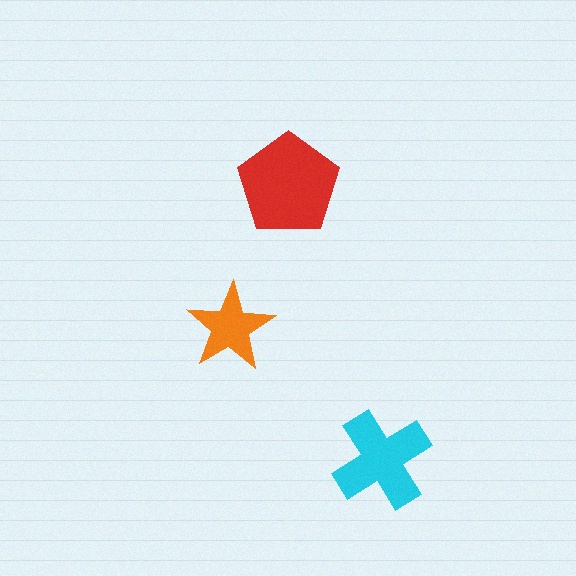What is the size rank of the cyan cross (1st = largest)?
2nd.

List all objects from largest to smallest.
The red pentagon, the cyan cross, the orange star.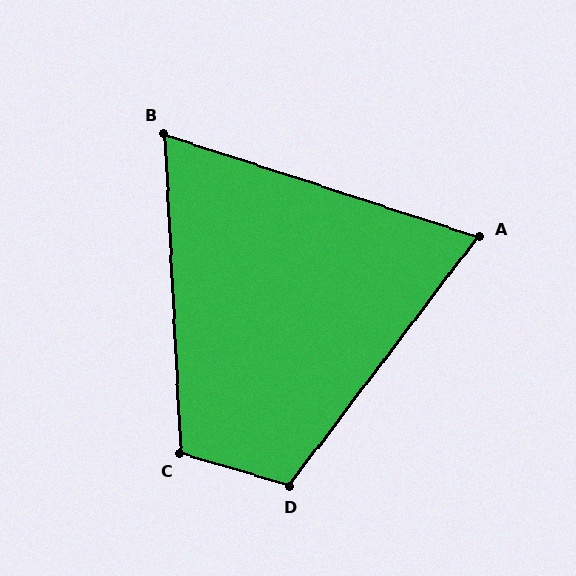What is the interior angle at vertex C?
Approximately 109 degrees (obtuse).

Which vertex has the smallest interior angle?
B, at approximately 69 degrees.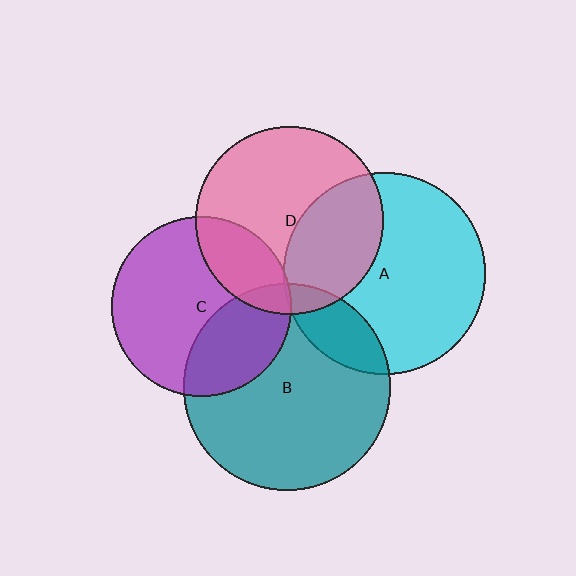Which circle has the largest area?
Circle B (teal).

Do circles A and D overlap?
Yes.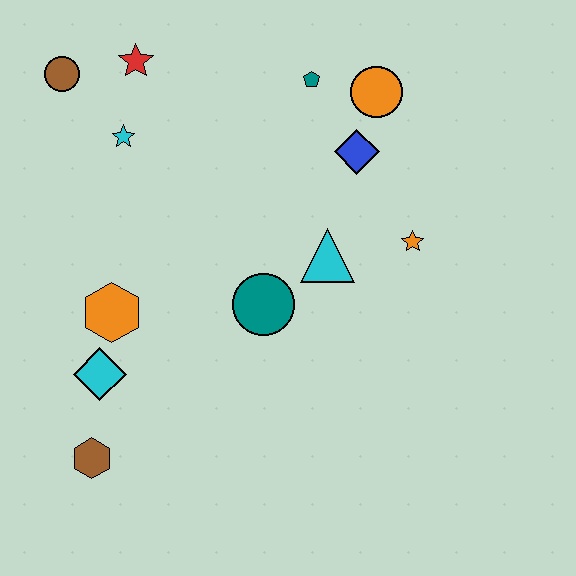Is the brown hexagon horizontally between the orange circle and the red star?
No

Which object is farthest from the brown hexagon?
The orange circle is farthest from the brown hexagon.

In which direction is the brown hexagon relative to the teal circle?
The brown hexagon is to the left of the teal circle.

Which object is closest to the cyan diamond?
The orange hexagon is closest to the cyan diamond.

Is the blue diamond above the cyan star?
No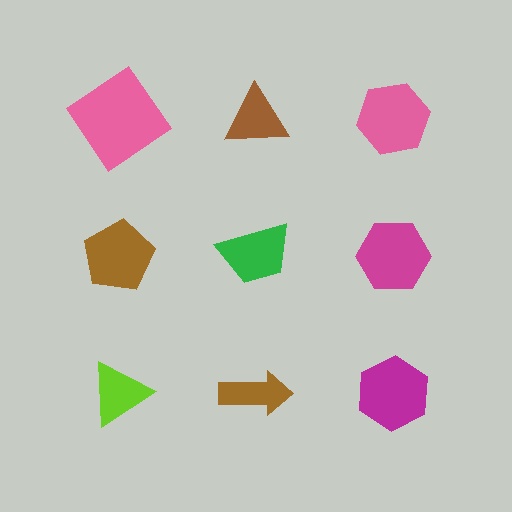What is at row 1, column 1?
A pink diamond.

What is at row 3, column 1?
A lime triangle.